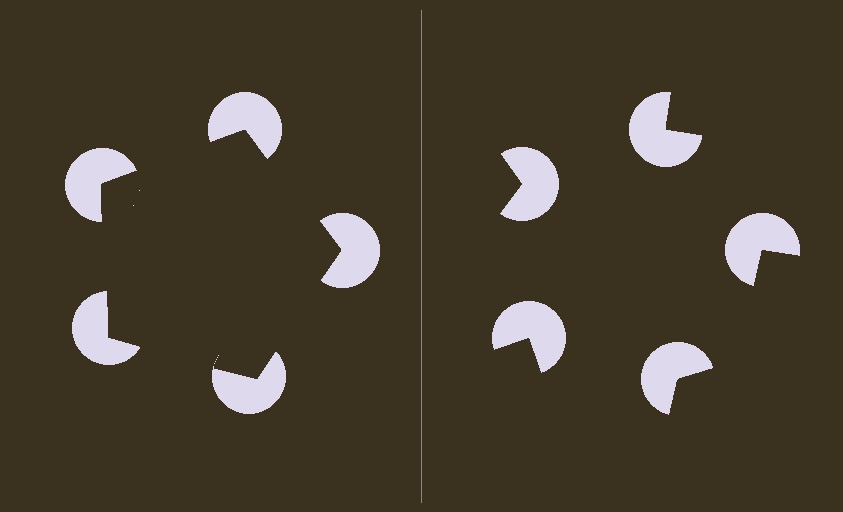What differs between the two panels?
The pac-man discs are positioned identically on both sides; only the wedge orientations differ. On the left they align to a pentagon; on the right they are misaligned.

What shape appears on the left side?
An illusory pentagon.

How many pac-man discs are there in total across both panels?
10 — 5 on each side.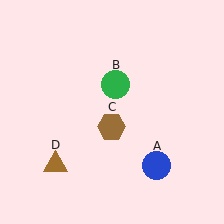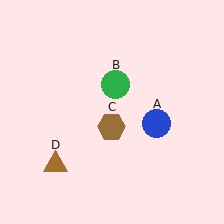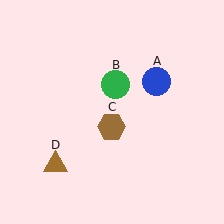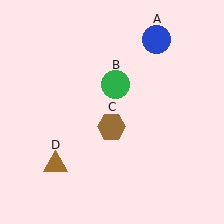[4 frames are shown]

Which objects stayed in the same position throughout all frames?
Green circle (object B) and brown hexagon (object C) and brown triangle (object D) remained stationary.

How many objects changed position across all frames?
1 object changed position: blue circle (object A).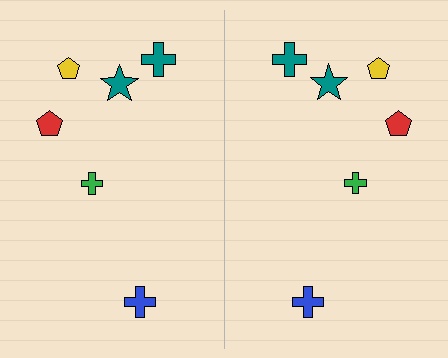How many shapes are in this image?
There are 12 shapes in this image.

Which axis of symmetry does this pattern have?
The pattern has a vertical axis of symmetry running through the center of the image.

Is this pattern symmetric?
Yes, this pattern has bilateral (reflection) symmetry.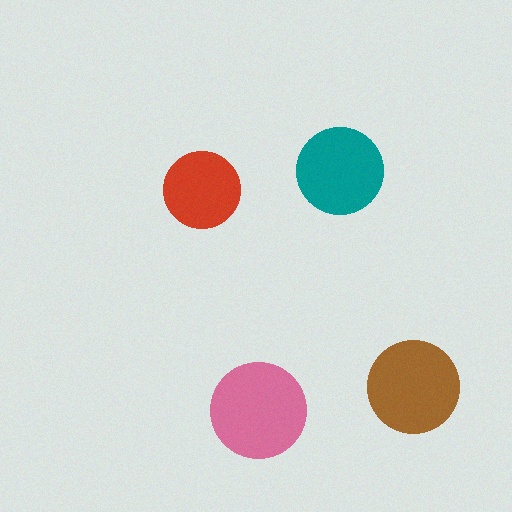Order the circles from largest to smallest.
the pink one, the brown one, the teal one, the red one.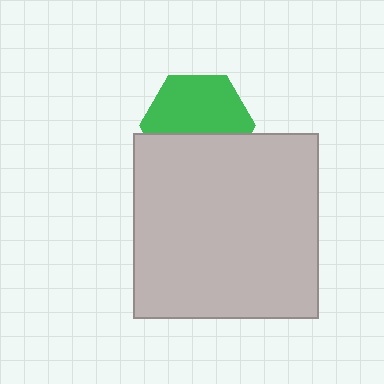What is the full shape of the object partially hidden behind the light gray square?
The partially hidden object is a green hexagon.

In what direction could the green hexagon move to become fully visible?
The green hexagon could move up. That would shift it out from behind the light gray square entirely.